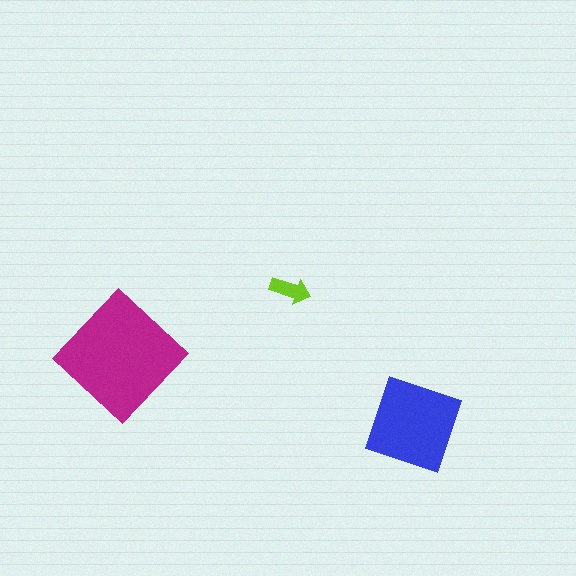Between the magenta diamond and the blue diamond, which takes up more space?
The magenta diamond.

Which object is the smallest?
The lime arrow.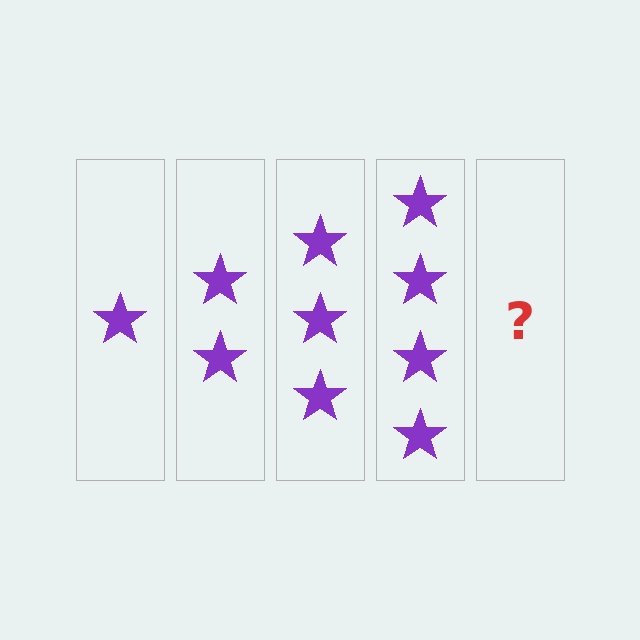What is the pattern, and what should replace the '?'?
The pattern is that each step adds one more star. The '?' should be 5 stars.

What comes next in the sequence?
The next element should be 5 stars.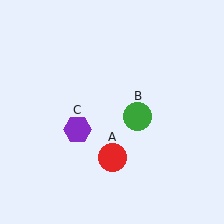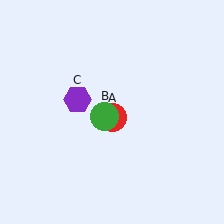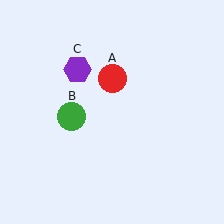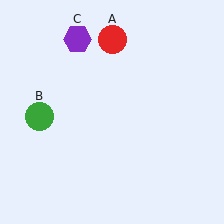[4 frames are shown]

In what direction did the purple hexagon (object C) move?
The purple hexagon (object C) moved up.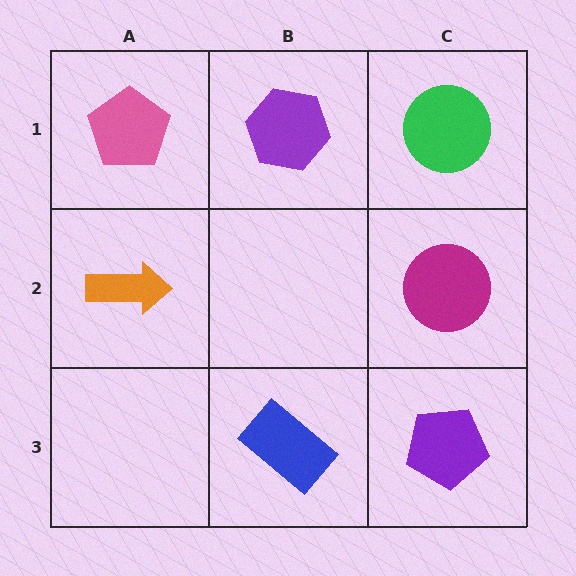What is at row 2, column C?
A magenta circle.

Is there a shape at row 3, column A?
No, that cell is empty.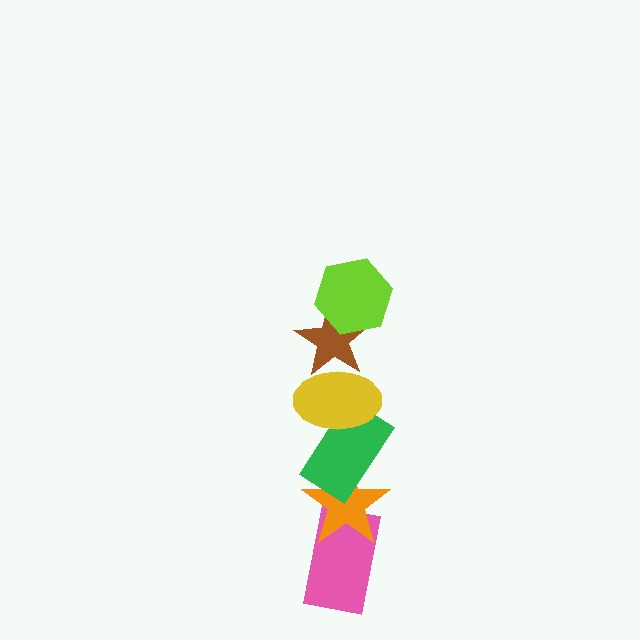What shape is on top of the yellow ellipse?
The brown star is on top of the yellow ellipse.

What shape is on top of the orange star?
The green rectangle is on top of the orange star.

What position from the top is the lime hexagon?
The lime hexagon is 1st from the top.